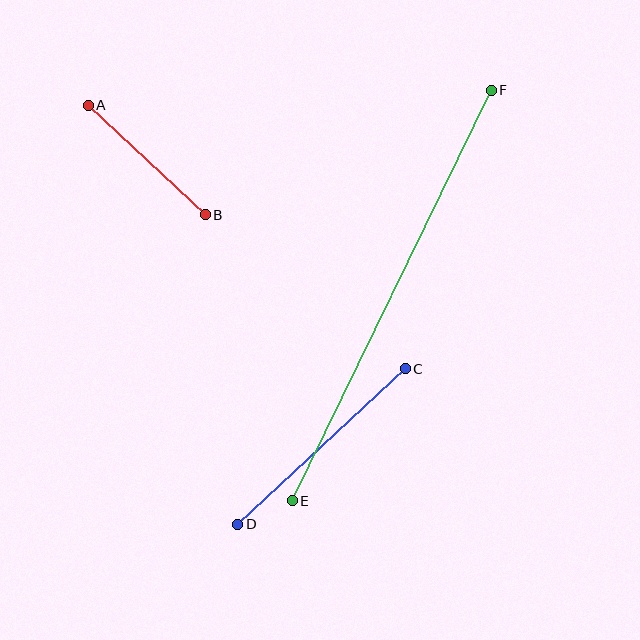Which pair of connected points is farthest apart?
Points E and F are farthest apart.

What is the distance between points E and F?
The distance is approximately 456 pixels.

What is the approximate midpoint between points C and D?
The midpoint is at approximately (322, 447) pixels.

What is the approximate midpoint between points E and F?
The midpoint is at approximately (392, 296) pixels.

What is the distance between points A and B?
The distance is approximately 160 pixels.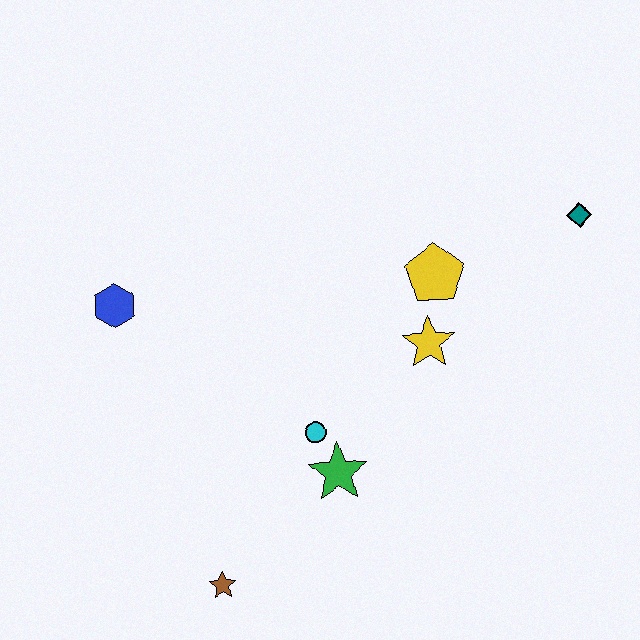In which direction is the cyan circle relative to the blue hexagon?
The cyan circle is to the right of the blue hexagon.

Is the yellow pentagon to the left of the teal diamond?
Yes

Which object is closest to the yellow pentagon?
The yellow star is closest to the yellow pentagon.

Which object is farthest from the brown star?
The teal diamond is farthest from the brown star.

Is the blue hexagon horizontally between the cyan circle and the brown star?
No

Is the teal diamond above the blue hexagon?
Yes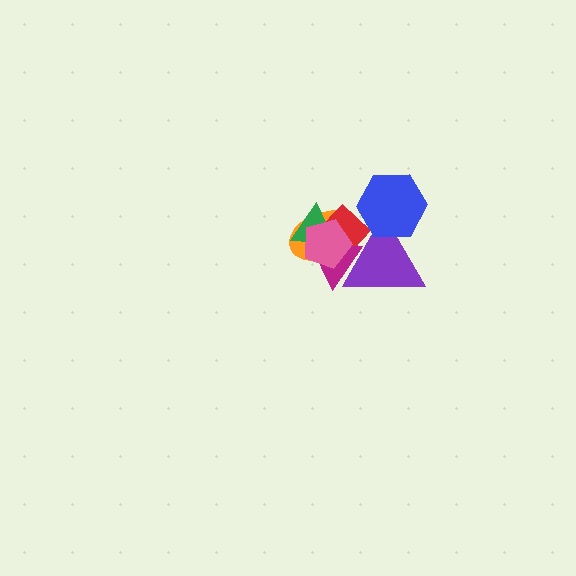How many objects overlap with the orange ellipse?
5 objects overlap with the orange ellipse.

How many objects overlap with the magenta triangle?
5 objects overlap with the magenta triangle.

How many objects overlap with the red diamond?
6 objects overlap with the red diamond.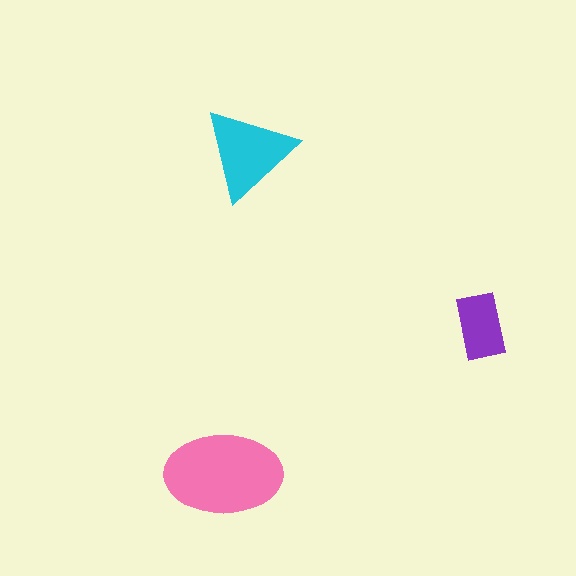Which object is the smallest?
The purple rectangle.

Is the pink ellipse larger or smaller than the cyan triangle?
Larger.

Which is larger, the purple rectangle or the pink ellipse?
The pink ellipse.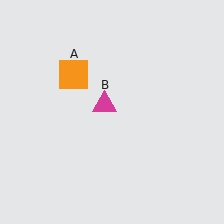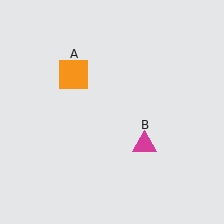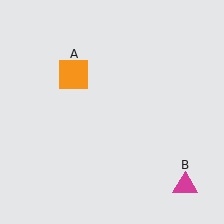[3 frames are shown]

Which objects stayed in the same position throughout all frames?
Orange square (object A) remained stationary.